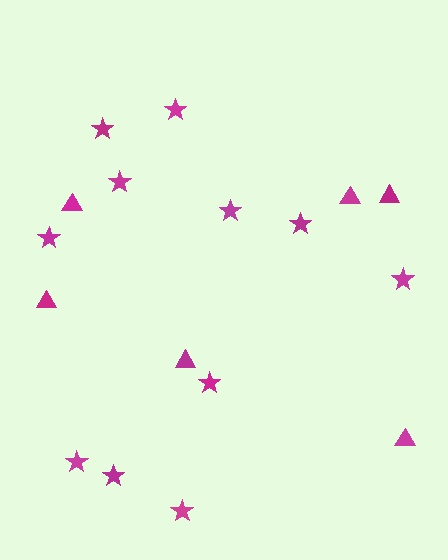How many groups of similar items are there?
There are 2 groups: one group of triangles (6) and one group of stars (11).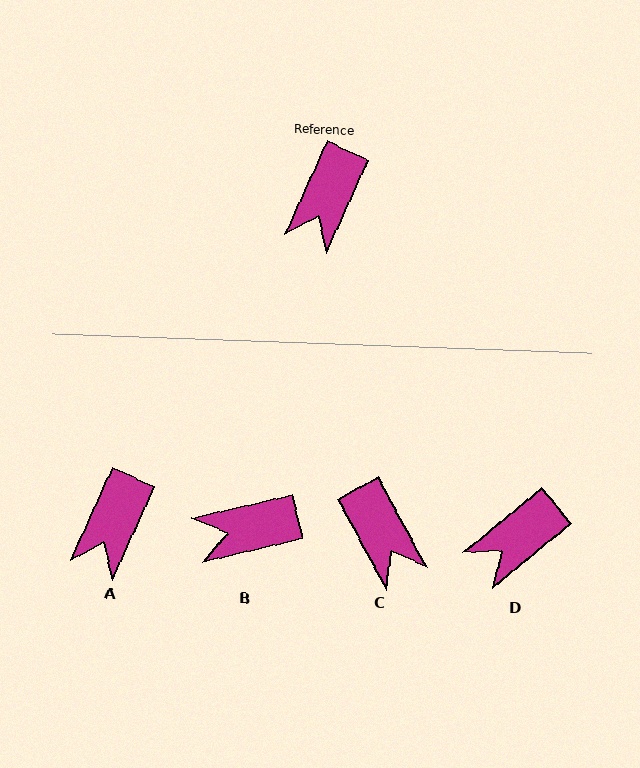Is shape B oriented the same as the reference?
No, it is off by about 53 degrees.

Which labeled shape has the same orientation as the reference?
A.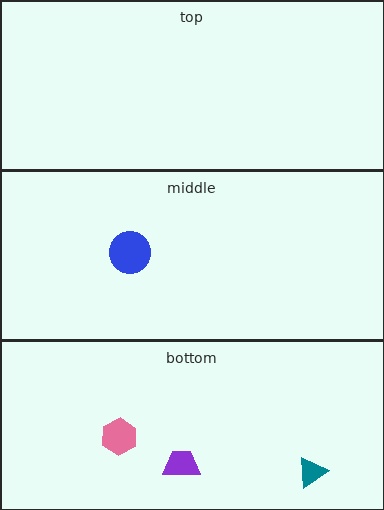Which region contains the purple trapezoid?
The bottom region.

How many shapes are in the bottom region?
3.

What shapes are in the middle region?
The blue circle.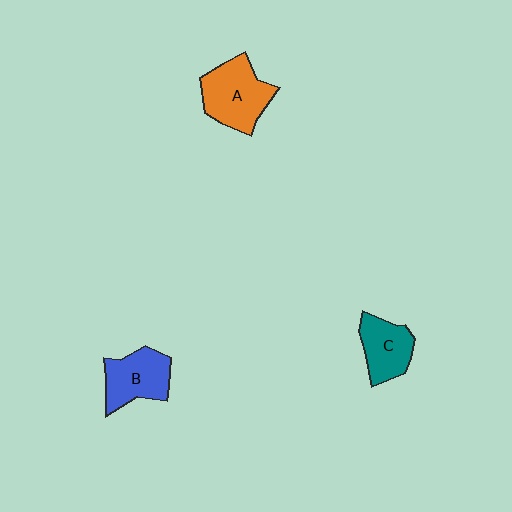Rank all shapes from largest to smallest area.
From largest to smallest: A (orange), B (blue), C (teal).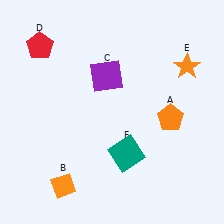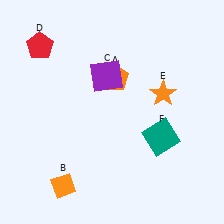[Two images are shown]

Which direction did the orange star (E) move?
The orange star (E) moved down.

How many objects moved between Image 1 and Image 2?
3 objects moved between the two images.